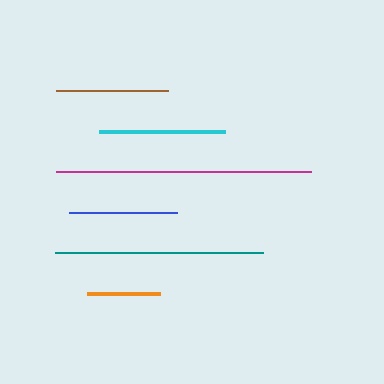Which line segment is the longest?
The magenta line is the longest at approximately 255 pixels.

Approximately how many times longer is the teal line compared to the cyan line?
The teal line is approximately 1.7 times the length of the cyan line.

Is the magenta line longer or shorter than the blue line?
The magenta line is longer than the blue line.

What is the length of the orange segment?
The orange segment is approximately 73 pixels long.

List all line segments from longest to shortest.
From longest to shortest: magenta, teal, cyan, brown, blue, orange.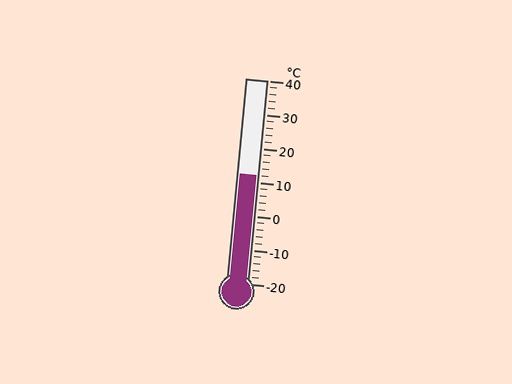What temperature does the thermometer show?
The thermometer shows approximately 12°C.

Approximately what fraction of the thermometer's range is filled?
The thermometer is filled to approximately 55% of its range.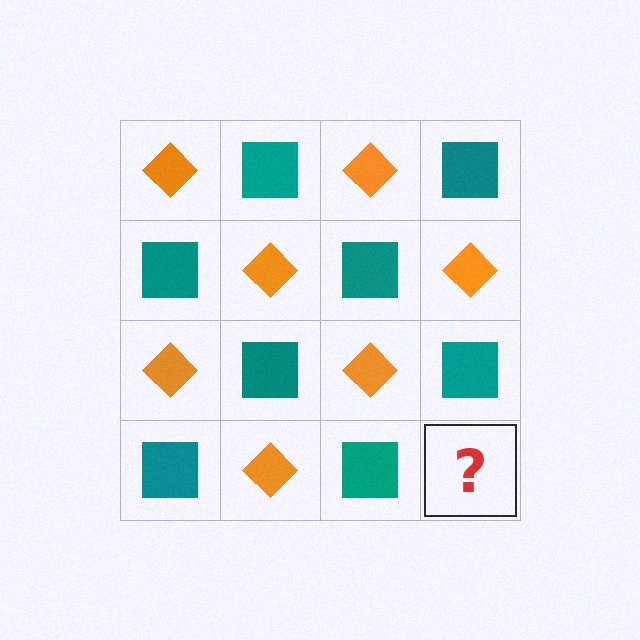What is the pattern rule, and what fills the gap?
The rule is that it alternates orange diamond and teal square in a checkerboard pattern. The gap should be filled with an orange diamond.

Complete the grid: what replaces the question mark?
The question mark should be replaced with an orange diamond.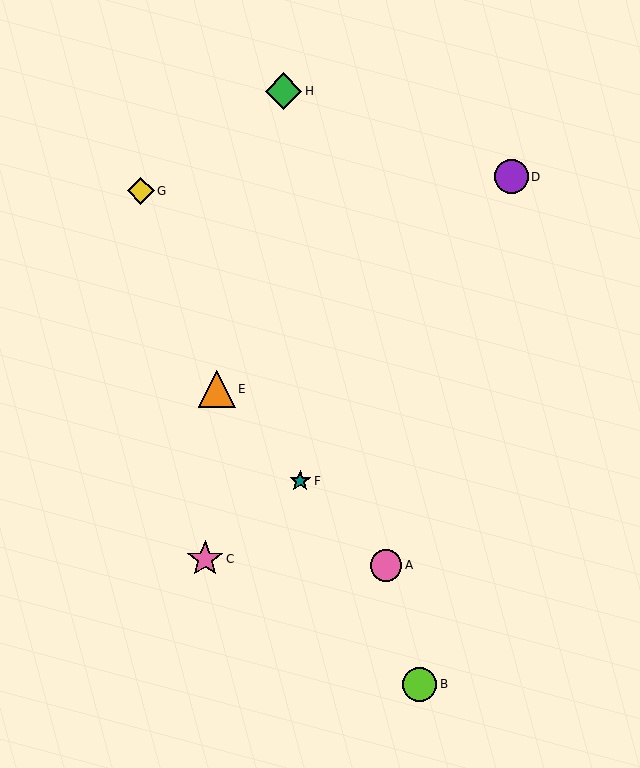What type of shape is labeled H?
Shape H is a green diamond.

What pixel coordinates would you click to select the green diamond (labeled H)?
Click at (284, 91) to select the green diamond H.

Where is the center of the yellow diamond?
The center of the yellow diamond is at (141, 191).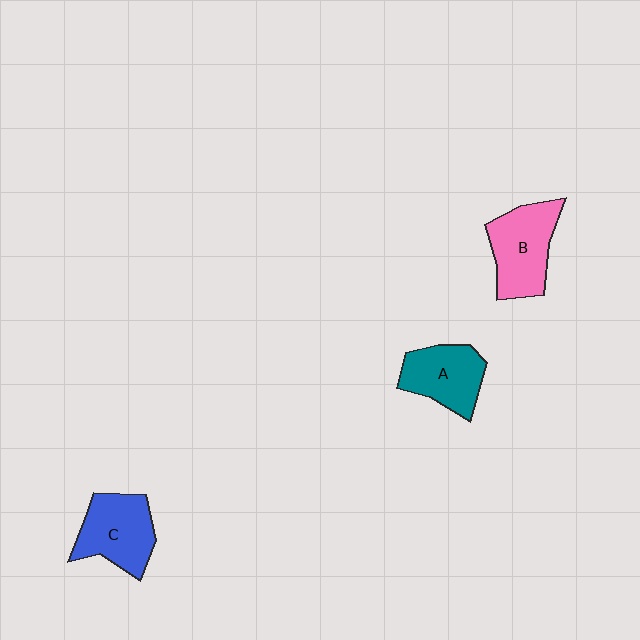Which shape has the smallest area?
Shape A (teal).